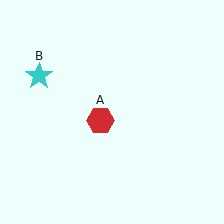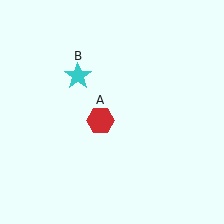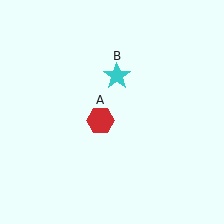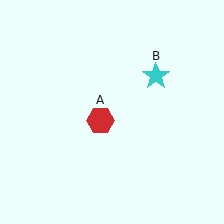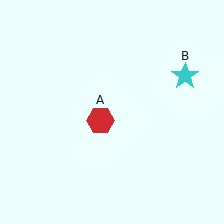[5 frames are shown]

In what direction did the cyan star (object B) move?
The cyan star (object B) moved right.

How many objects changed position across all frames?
1 object changed position: cyan star (object B).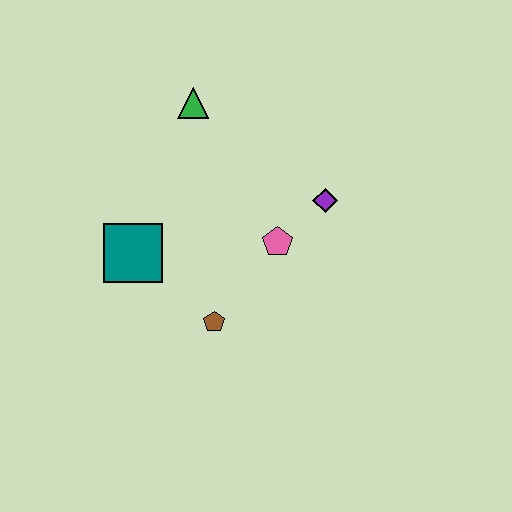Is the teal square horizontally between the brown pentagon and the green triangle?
No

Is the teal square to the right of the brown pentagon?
No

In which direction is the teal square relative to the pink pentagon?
The teal square is to the left of the pink pentagon.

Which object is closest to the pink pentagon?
The purple diamond is closest to the pink pentagon.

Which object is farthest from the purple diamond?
The teal square is farthest from the purple diamond.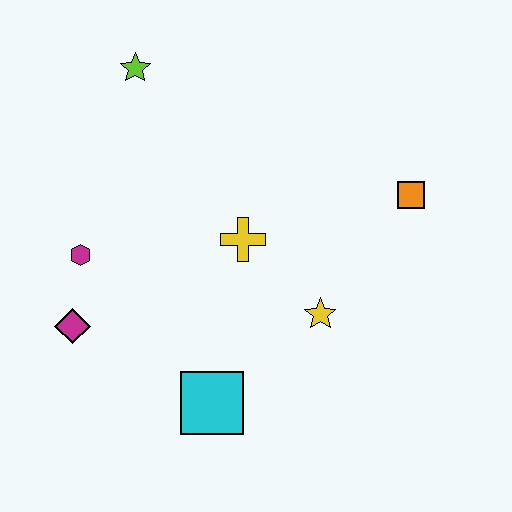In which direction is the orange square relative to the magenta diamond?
The orange square is to the right of the magenta diamond.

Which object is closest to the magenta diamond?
The magenta hexagon is closest to the magenta diamond.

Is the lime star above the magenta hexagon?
Yes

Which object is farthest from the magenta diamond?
The orange square is farthest from the magenta diamond.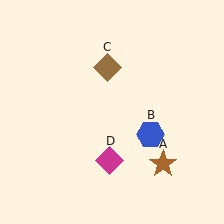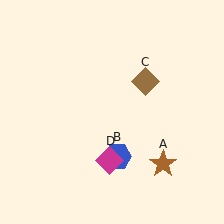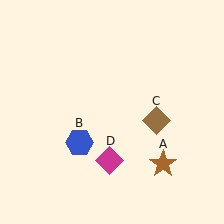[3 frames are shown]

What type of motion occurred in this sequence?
The blue hexagon (object B), brown diamond (object C) rotated clockwise around the center of the scene.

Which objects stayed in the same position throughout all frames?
Brown star (object A) and magenta diamond (object D) remained stationary.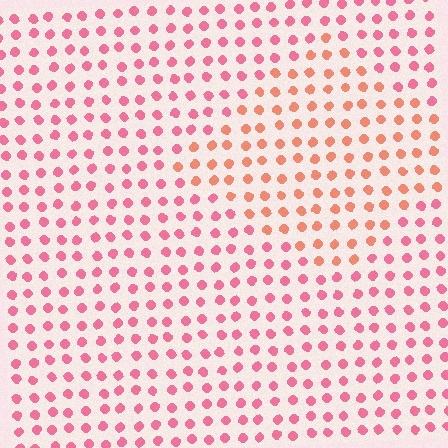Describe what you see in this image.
The image is filled with small pink elements in a uniform arrangement. A diamond-shaped region is visible where the elements are tinted to a slightly different hue, forming a subtle color boundary.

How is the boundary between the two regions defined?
The boundary is defined purely by a slight shift in hue (about 31 degrees). Spacing, size, and orientation are identical on both sides.